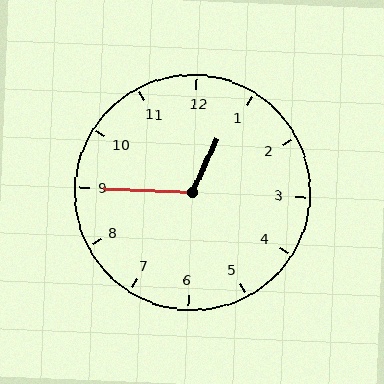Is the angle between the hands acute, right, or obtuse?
It is obtuse.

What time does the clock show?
12:45.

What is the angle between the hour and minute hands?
Approximately 112 degrees.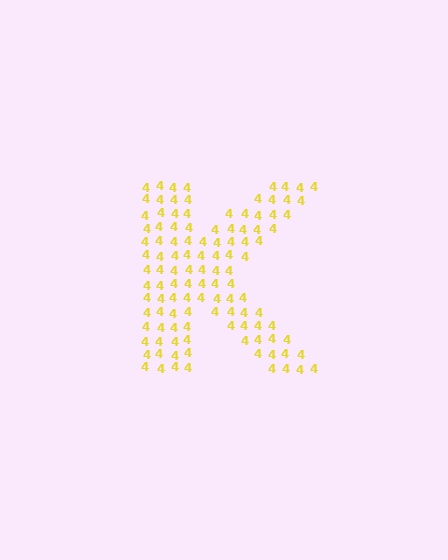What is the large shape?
The large shape is the letter K.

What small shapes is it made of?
It is made of small digit 4's.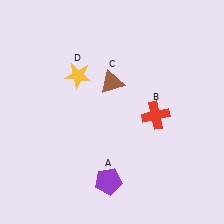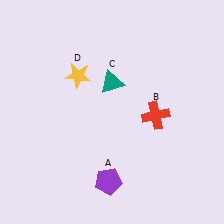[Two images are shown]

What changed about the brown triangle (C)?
In Image 1, C is brown. In Image 2, it changed to teal.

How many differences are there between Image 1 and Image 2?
There is 1 difference between the two images.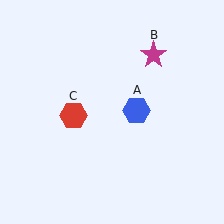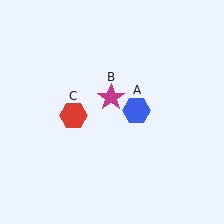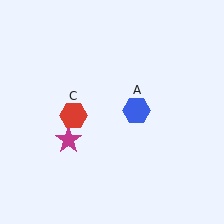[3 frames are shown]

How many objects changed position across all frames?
1 object changed position: magenta star (object B).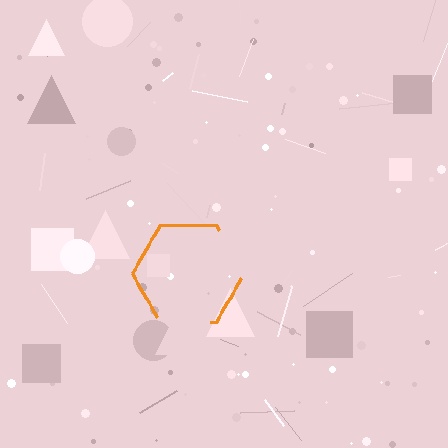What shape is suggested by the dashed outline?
The dashed outline suggests a hexagon.